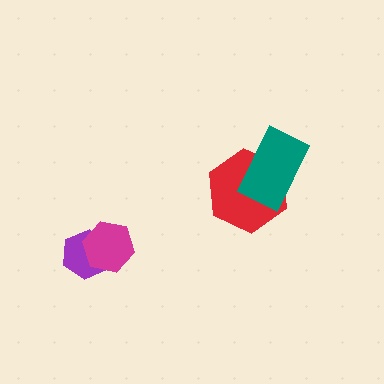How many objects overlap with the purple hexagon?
1 object overlaps with the purple hexagon.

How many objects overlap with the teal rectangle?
1 object overlaps with the teal rectangle.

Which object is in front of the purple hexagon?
The magenta hexagon is in front of the purple hexagon.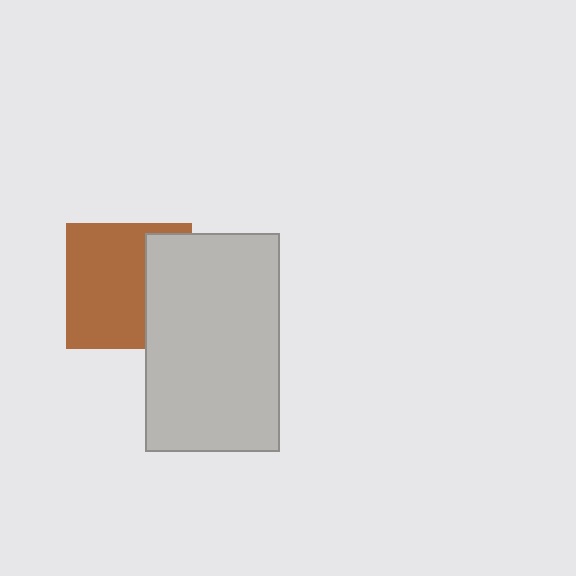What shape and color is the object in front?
The object in front is a light gray rectangle.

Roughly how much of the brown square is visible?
Most of it is visible (roughly 66%).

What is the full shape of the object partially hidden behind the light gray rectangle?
The partially hidden object is a brown square.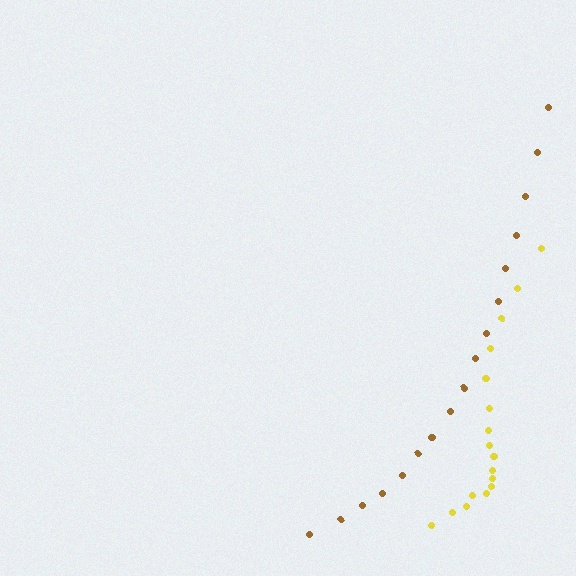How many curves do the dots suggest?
There are 2 distinct paths.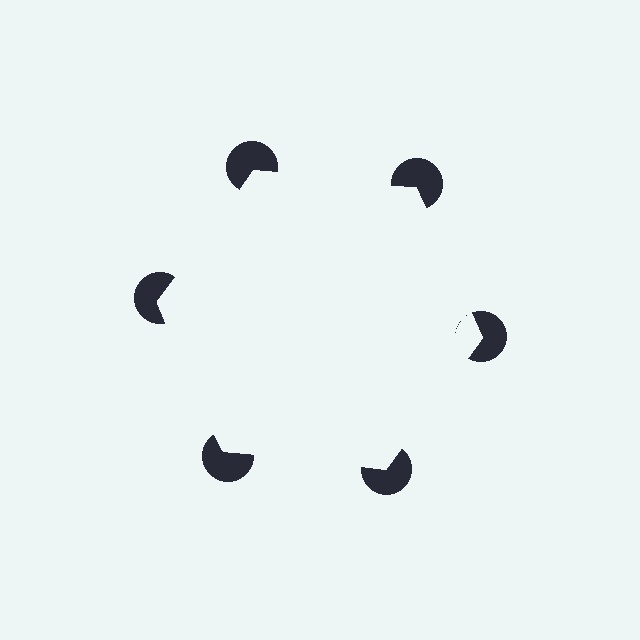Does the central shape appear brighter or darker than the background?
It typically appears slightly brighter than the background, even though no actual brightness change is drawn.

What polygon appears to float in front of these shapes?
An illusory hexagon — its edges are inferred from the aligned wedge cuts in the pac-man discs, not physically drawn.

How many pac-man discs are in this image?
There are 6 — one at each vertex of the illusory hexagon.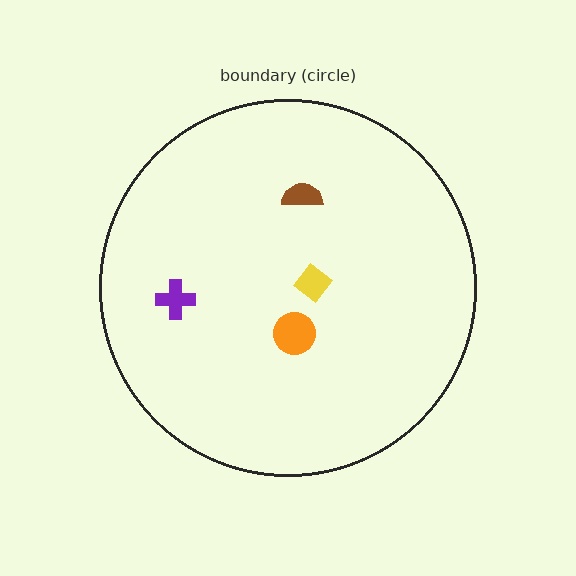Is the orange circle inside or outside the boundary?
Inside.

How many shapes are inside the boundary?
4 inside, 0 outside.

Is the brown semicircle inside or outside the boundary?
Inside.